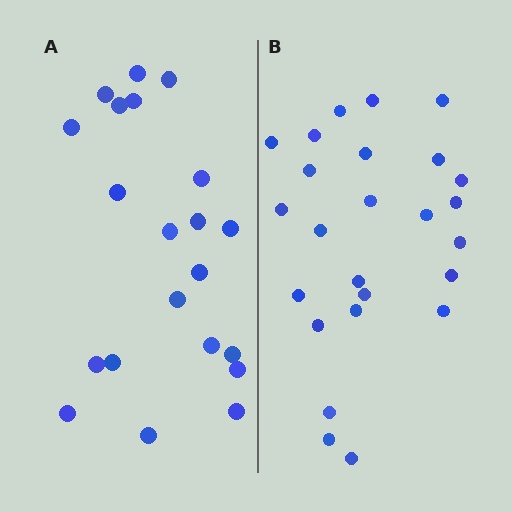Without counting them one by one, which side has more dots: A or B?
Region B (the right region) has more dots.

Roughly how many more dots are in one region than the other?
Region B has about 4 more dots than region A.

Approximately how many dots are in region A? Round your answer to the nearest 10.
About 20 dots. (The exact count is 21, which rounds to 20.)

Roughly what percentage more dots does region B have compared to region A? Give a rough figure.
About 20% more.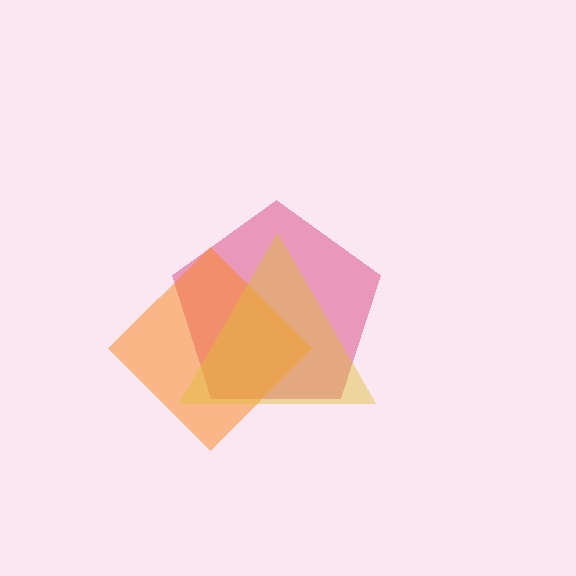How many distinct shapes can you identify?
There are 3 distinct shapes: a pink pentagon, an orange diamond, a yellow triangle.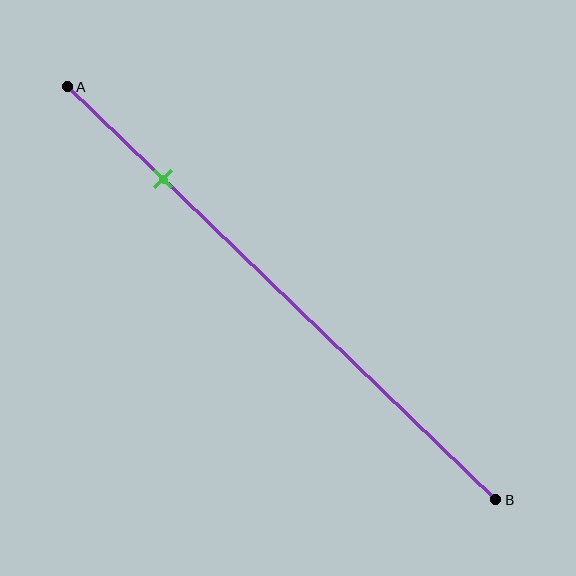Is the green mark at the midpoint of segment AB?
No, the mark is at about 20% from A, not at the 50% midpoint.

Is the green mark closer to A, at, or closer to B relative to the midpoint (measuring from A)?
The green mark is closer to point A than the midpoint of segment AB.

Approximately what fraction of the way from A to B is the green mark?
The green mark is approximately 20% of the way from A to B.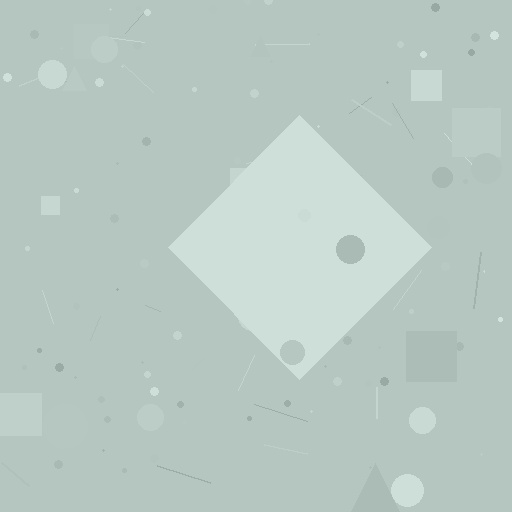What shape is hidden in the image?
A diamond is hidden in the image.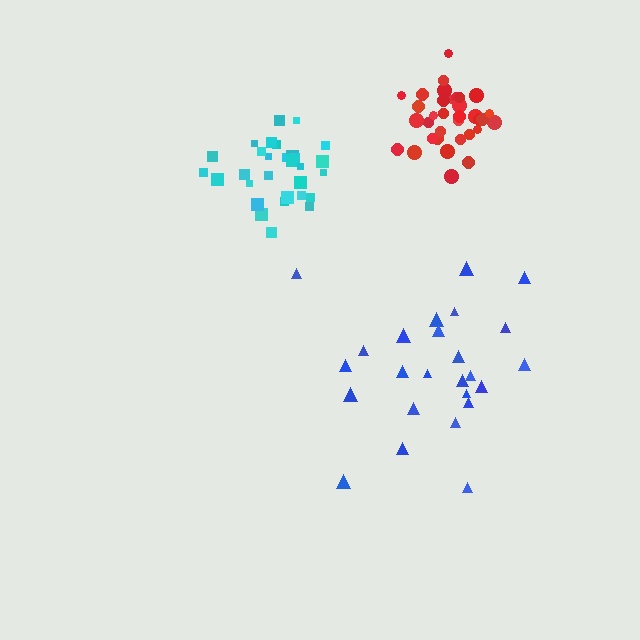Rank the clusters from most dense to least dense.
red, cyan, blue.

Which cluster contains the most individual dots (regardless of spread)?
Red (34).